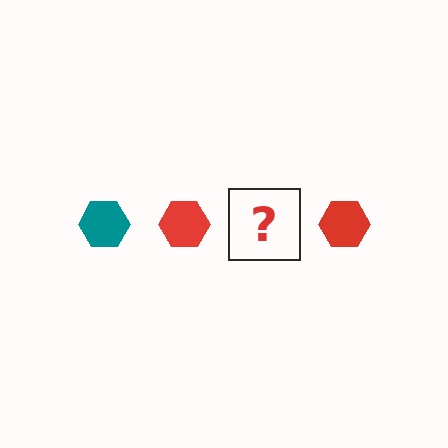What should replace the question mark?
The question mark should be replaced with a teal hexagon.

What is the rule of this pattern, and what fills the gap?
The rule is that the pattern cycles through teal, red hexagons. The gap should be filled with a teal hexagon.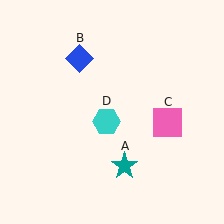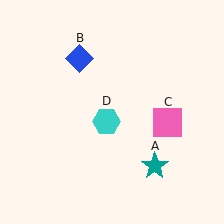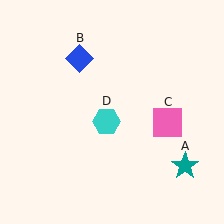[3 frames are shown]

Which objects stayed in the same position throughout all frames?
Blue diamond (object B) and pink square (object C) and cyan hexagon (object D) remained stationary.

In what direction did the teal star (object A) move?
The teal star (object A) moved right.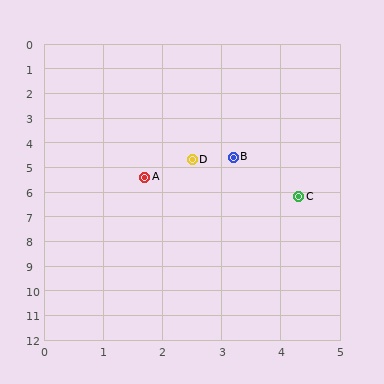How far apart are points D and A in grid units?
Points D and A are about 1.1 grid units apart.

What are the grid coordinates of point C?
Point C is at approximately (4.3, 6.2).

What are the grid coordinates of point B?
Point B is at approximately (3.2, 4.6).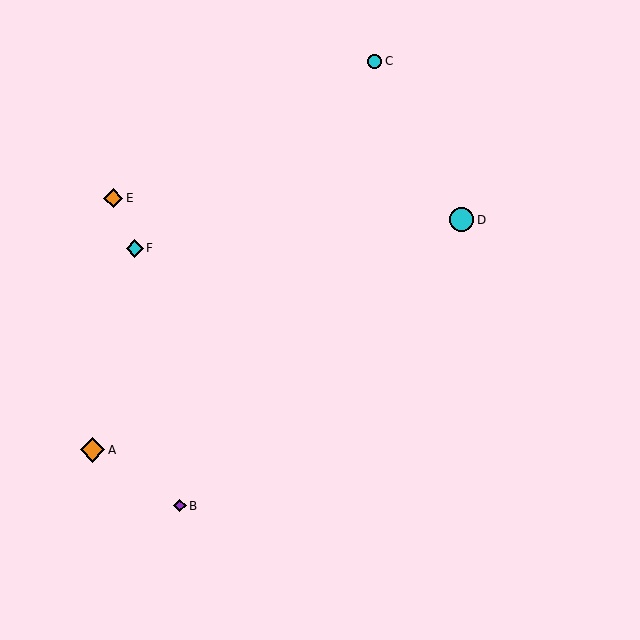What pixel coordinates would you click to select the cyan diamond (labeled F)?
Click at (135, 248) to select the cyan diamond F.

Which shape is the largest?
The orange diamond (labeled A) is the largest.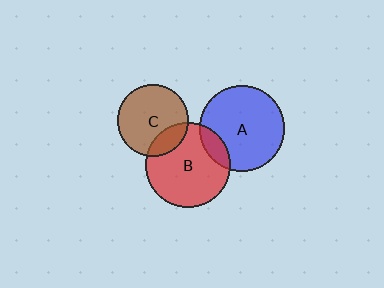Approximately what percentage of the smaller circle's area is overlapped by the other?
Approximately 15%.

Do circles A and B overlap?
Yes.